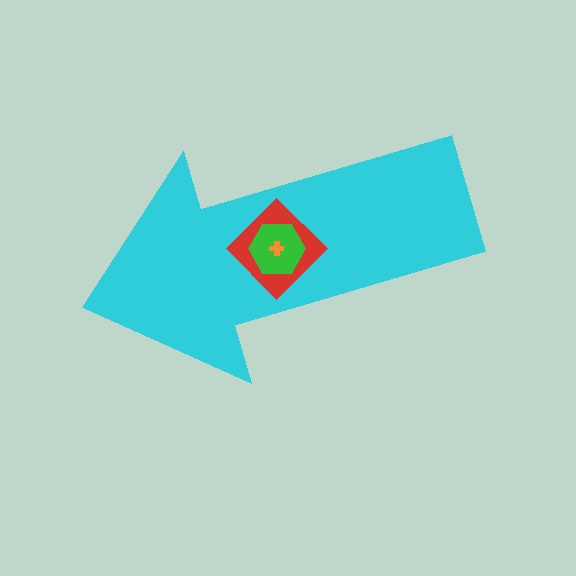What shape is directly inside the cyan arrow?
The red diamond.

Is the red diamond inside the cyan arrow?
Yes.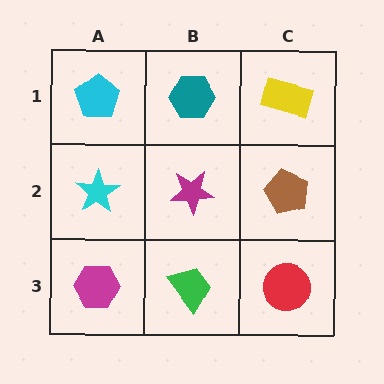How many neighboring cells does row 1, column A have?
2.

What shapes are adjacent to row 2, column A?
A cyan pentagon (row 1, column A), a magenta hexagon (row 3, column A), a magenta star (row 2, column B).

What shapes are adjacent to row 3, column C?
A brown pentagon (row 2, column C), a green trapezoid (row 3, column B).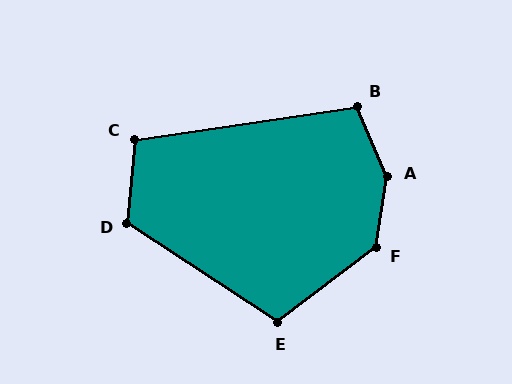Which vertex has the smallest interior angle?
C, at approximately 103 degrees.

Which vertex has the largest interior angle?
A, at approximately 148 degrees.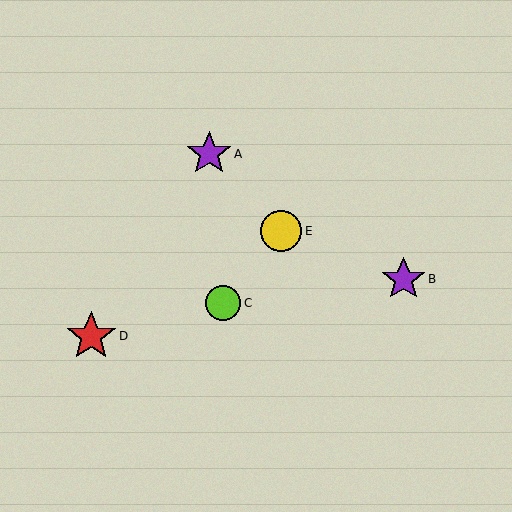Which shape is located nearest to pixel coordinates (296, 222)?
The yellow circle (labeled E) at (281, 231) is nearest to that location.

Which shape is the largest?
The red star (labeled D) is the largest.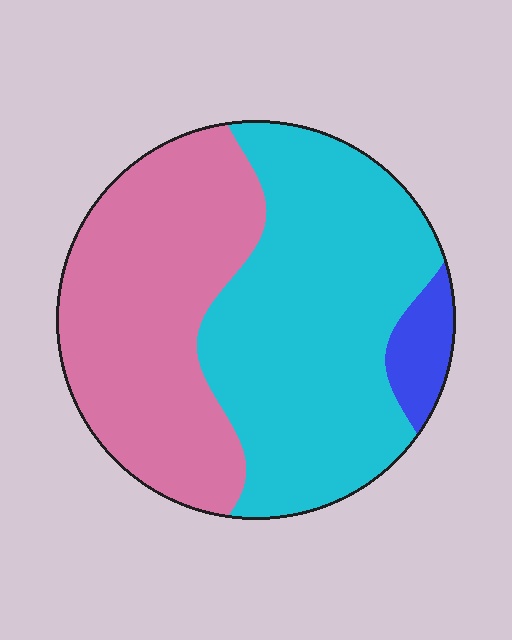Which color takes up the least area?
Blue, at roughly 5%.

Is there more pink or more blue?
Pink.